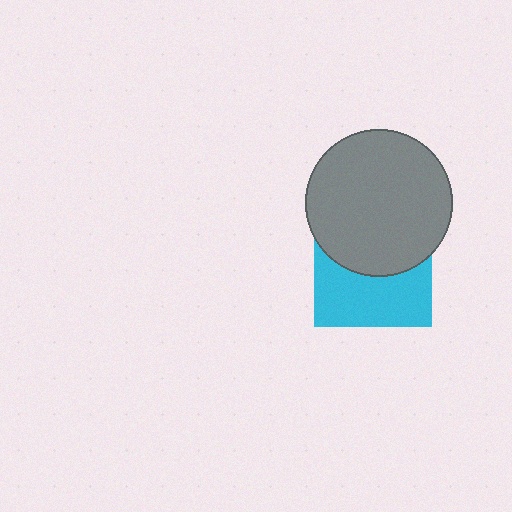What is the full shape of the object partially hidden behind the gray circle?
The partially hidden object is a cyan square.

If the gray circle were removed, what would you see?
You would see the complete cyan square.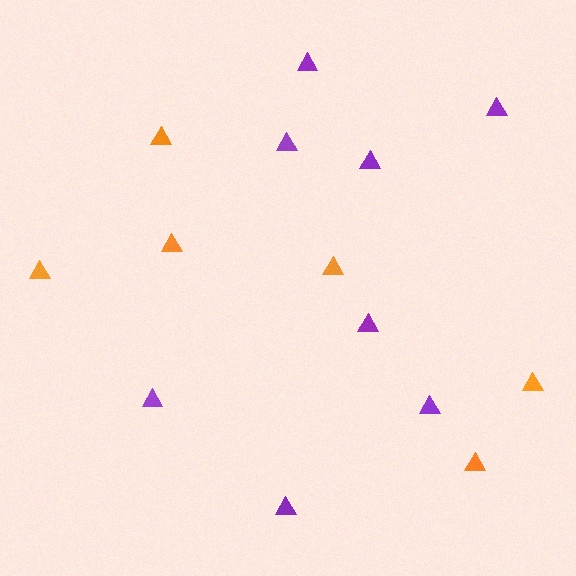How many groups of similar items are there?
There are 2 groups: one group of purple triangles (8) and one group of orange triangles (6).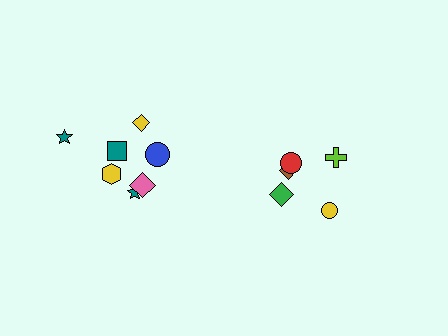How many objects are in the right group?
There are 5 objects.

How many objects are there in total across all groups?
There are 12 objects.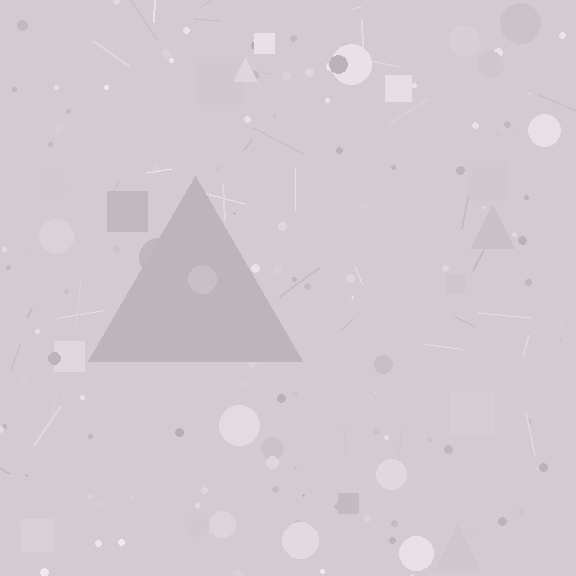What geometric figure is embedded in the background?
A triangle is embedded in the background.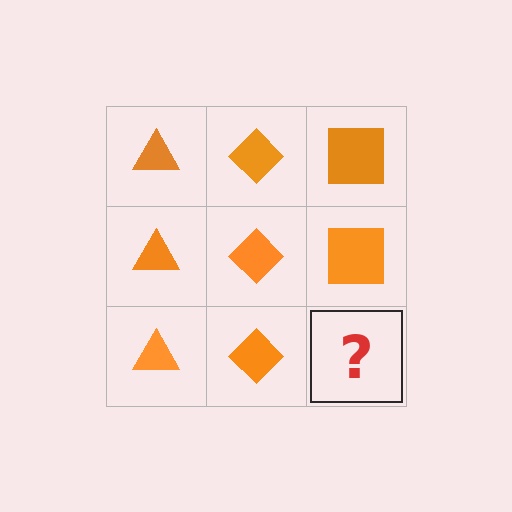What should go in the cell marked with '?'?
The missing cell should contain an orange square.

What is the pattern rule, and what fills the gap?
The rule is that each column has a consistent shape. The gap should be filled with an orange square.